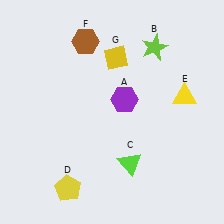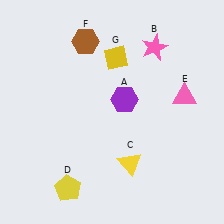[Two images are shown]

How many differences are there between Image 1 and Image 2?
There are 3 differences between the two images.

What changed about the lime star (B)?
In Image 1, B is lime. In Image 2, it changed to pink.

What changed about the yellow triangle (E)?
In Image 1, E is yellow. In Image 2, it changed to pink.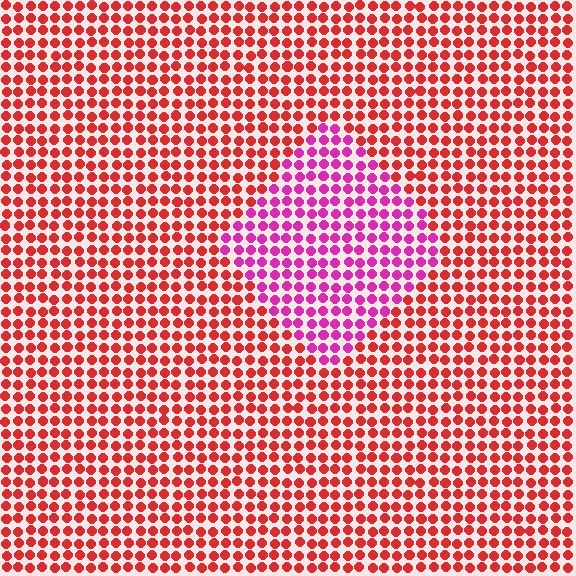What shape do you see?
I see a diamond.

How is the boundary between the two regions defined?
The boundary is defined purely by a slight shift in hue (about 45 degrees). Spacing, size, and orientation are identical on both sides.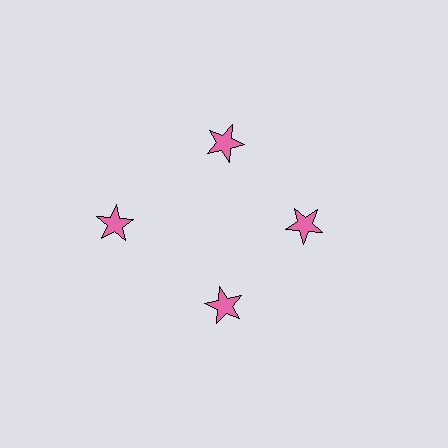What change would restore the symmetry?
The symmetry would be restored by moving it inward, back onto the ring so that all 4 stars sit at equal angles and equal distance from the center.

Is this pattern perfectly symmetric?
No. The 4 pink stars are arranged in a ring, but one element near the 9 o'clock position is pushed outward from the center, breaking the 4-fold rotational symmetry.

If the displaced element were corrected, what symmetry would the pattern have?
It would have 4-fold rotational symmetry — the pattern would map onto itself every 90 degrees.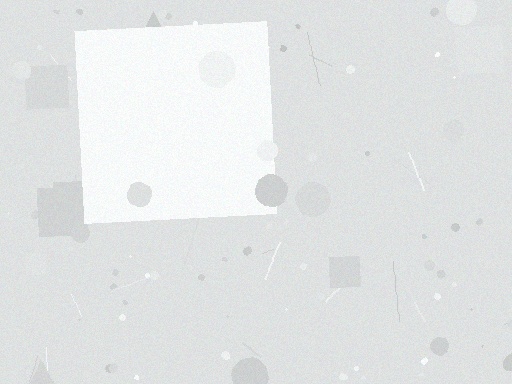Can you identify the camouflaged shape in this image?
The camouflaged shape is a square.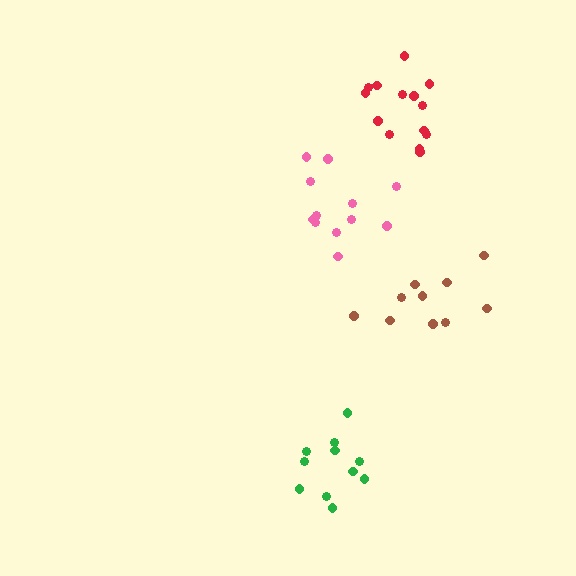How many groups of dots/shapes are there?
There are 4 groups.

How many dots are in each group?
Group 1: 11 dots, Group 2: 13 dots, Group 3: 10 dots, Group 4: 14 dots (48 total).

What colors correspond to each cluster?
The clusters are colored: green, pink, brown, red.